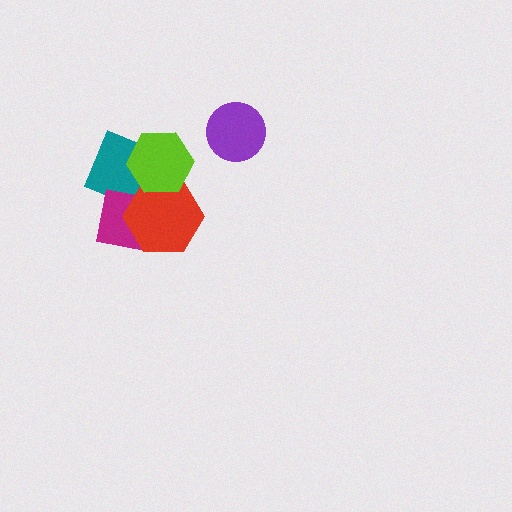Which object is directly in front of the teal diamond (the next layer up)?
The magenta square is directly in front of the teal diamond.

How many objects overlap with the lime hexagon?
2 objects overlap with the lime hexagon.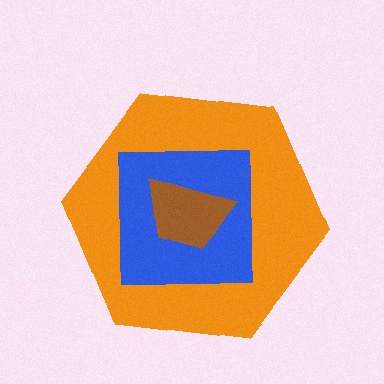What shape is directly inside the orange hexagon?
The blue square.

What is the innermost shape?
The brown trapezoid.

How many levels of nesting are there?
3.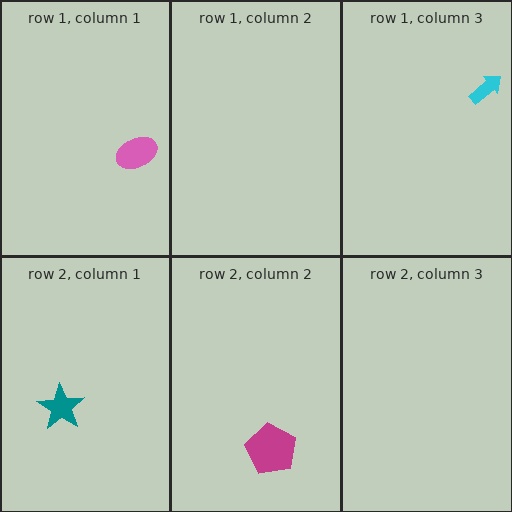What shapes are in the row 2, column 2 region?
The magenta pentagon.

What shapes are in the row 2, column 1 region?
The teal star.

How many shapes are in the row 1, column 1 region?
1.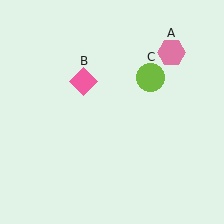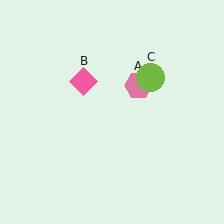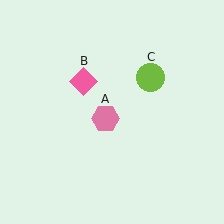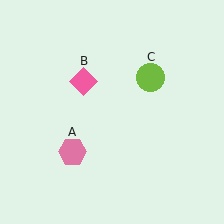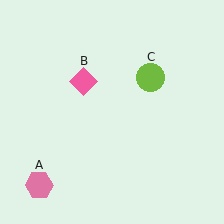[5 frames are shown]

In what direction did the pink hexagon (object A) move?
The pink hexagon (object A) moved down and to the left.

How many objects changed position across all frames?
1 object changed position: pink hexagon (object A).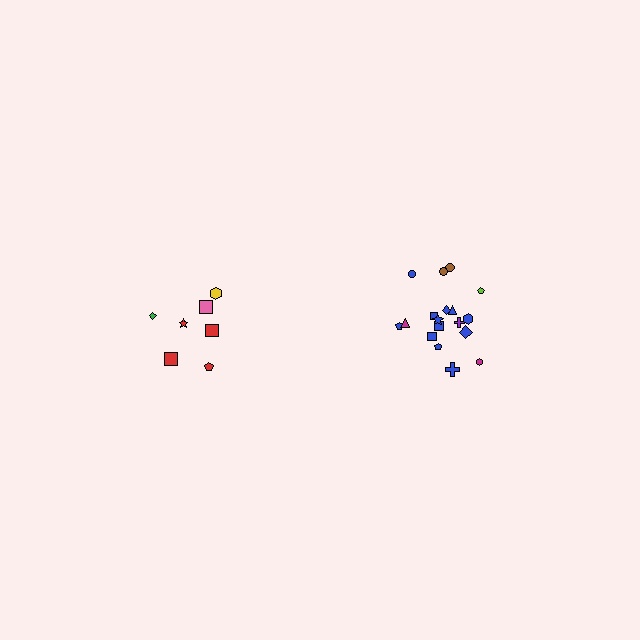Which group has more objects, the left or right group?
The right group.